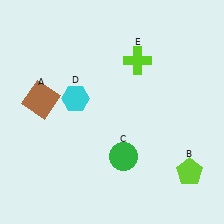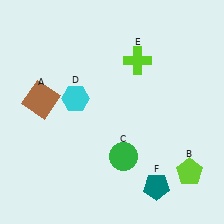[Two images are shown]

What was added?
A teal pentagon (F) was added in Image 2.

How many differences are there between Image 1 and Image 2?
There is 1 difference between the two images.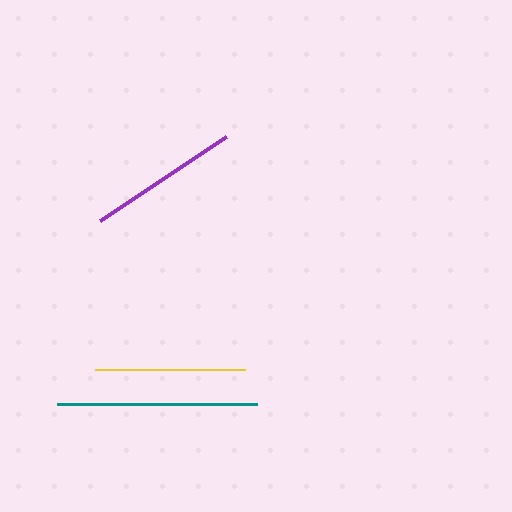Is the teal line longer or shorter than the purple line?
The teal line is longer than the purple line.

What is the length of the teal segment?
The teal segment is approximately 201 pixels long.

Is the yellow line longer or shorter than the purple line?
The purple line is longer than the yellow line.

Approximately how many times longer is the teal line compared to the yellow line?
The teal line is approximately 1.3 times the length of the yellow line.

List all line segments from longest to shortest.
From longest to shortest: teal, purple, yellow.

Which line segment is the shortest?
The yellow line is the shortest at approximately 150 pixels.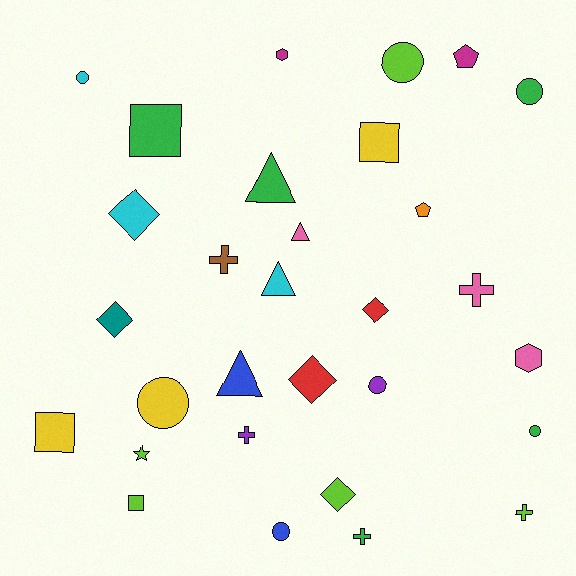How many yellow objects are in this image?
There are 3 yellow objects.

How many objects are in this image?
There are 30 objects.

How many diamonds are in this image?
There are 5 diamonds.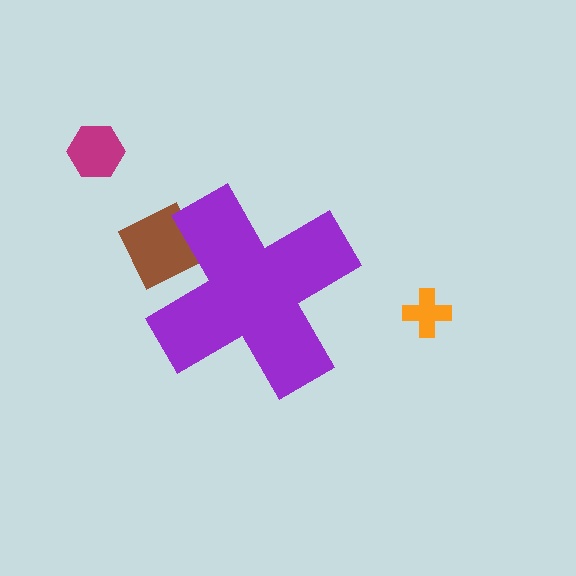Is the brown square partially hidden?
Yes, the brown square is partially hidden behind the purple cross.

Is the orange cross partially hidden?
No, the orange cross is fully visible.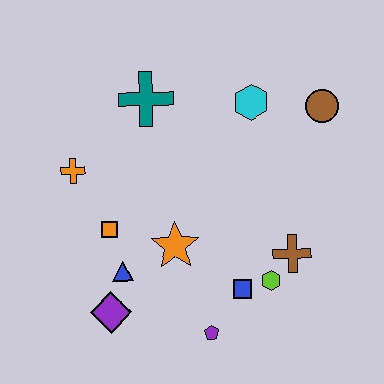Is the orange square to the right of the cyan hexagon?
No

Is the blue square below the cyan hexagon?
Yes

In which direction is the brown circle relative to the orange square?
The brown circle is to the right of the orange square.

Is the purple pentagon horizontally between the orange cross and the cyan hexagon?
Yes